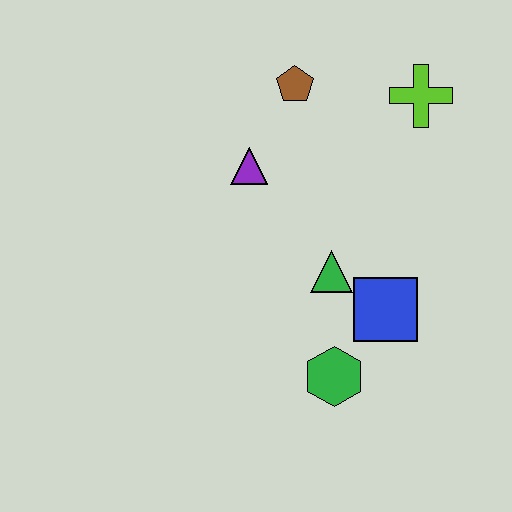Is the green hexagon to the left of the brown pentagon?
No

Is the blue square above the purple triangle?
No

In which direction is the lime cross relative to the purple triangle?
The lime cross is to the right of the purple triangle.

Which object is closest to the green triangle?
The blue square is closest to the green triangle.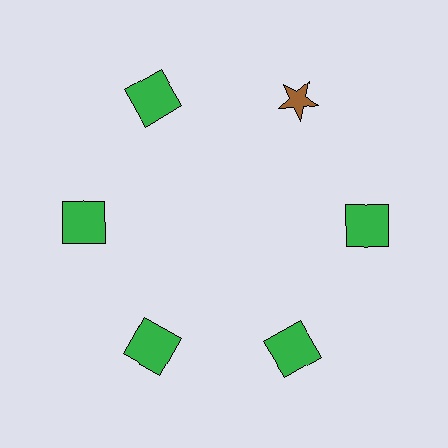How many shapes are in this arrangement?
There are 6 shapes arranged in a ring pattern.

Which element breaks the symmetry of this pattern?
The brown star at roughly the 1 o'clock position breaks the symmetry. All other shapes are green squares.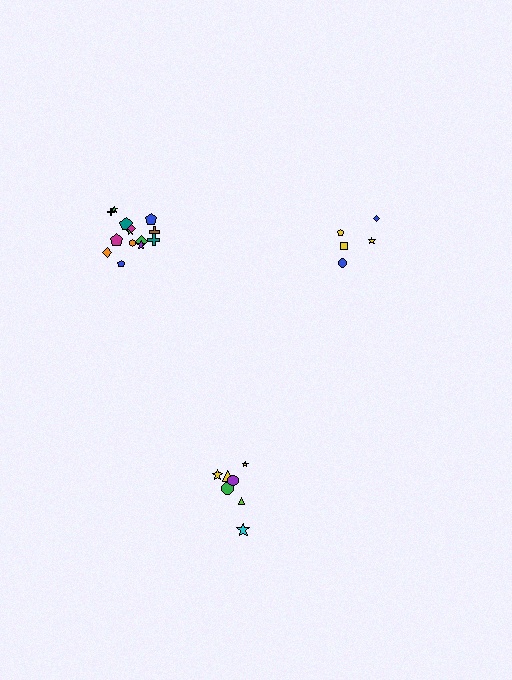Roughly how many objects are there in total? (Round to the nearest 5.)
Roughly 25 objects in total.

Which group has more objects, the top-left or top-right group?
The top-left group.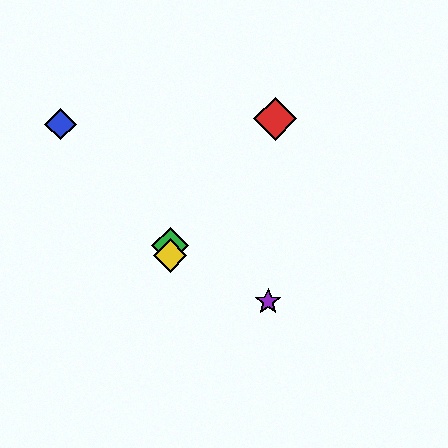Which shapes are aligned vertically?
The green diamond, the yellow diamond are aligned vertically.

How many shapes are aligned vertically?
2 shapes (the green diamond, the yellow diamond) are aligned vertically.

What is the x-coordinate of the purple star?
The purple star is at x≈268.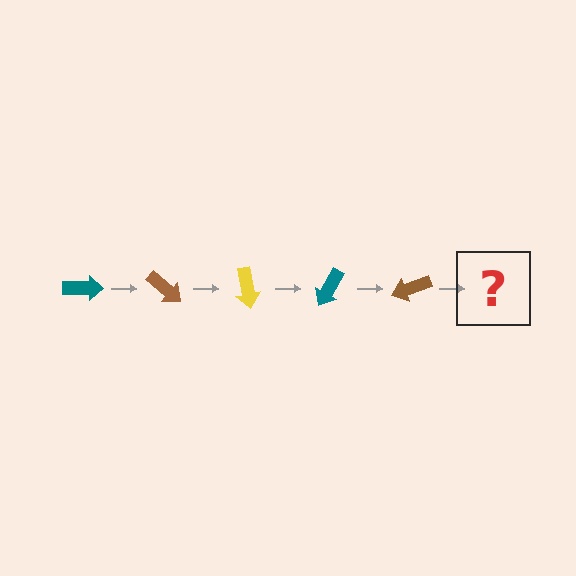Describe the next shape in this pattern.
It should be a yellow arrow, rotated 200 degrees from the start.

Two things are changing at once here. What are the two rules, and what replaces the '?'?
The two rules are that it rotates 40 degrees each step and the color cycles through teal, brown, and yellow. The '?' should be a yellow arrow, rotated 200 degrees from the start.